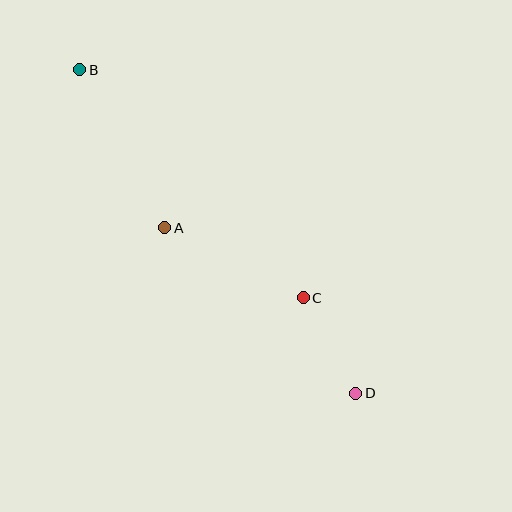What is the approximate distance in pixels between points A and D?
The distance between A and D is approximately 253 pixels.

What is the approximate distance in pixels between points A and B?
The distance between A and B is approximately 180 pixels.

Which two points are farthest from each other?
Points B and D are farthest from each other.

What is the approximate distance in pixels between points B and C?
The distance between B and C is approximately 319 pixels.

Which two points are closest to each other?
Points C and D are closest to each other.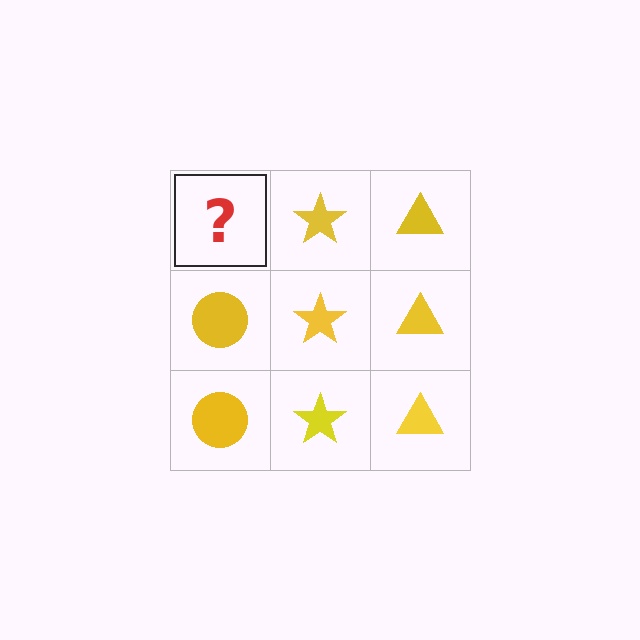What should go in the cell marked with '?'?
The missing cell should contain a yellow circle.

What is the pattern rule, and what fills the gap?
The rule is that each column has a consistent shape. The gap should be filled with a yellow circle.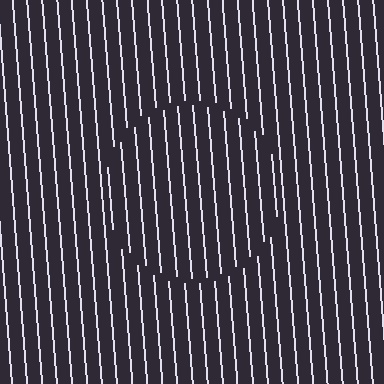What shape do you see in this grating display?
An illusory circle. The interior of the shape contains the same grating, shifted by half a period — the contour is defined by the phase discontinuity where line-ends from the inner and outer gratings abut.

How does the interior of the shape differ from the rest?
The interior of the shape contains the same grating, shifted by half a period — the contour is defined by the phase discontinuity where line-ends from the inner and outer gratings abut.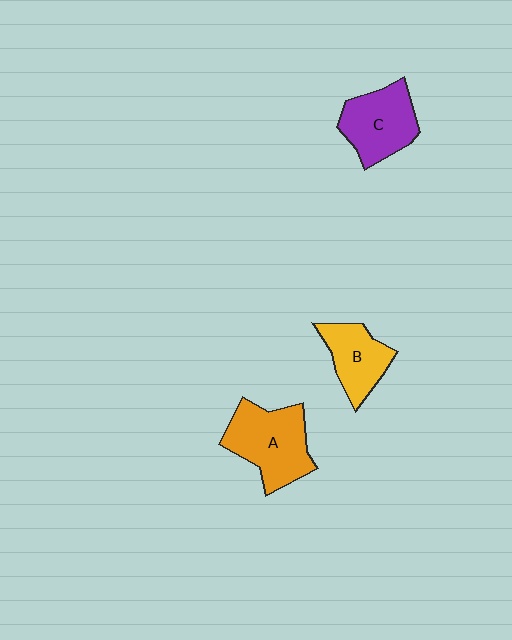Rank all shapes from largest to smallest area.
From largest to smallest: A (orange), C (purple), B (yellow).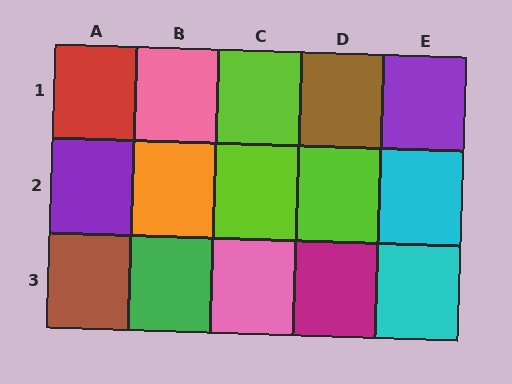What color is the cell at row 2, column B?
Orange.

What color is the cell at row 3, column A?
Brown.